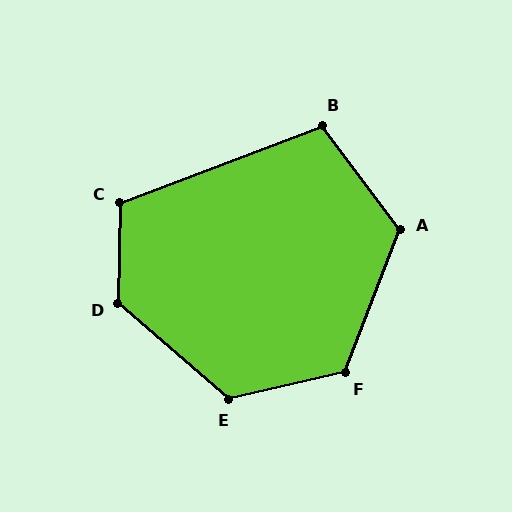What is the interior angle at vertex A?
Approximately 122 degrees (obtuse).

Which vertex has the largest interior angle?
D, at approximately 130 degrees.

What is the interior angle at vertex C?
Approximately 112 degrees (obtuse).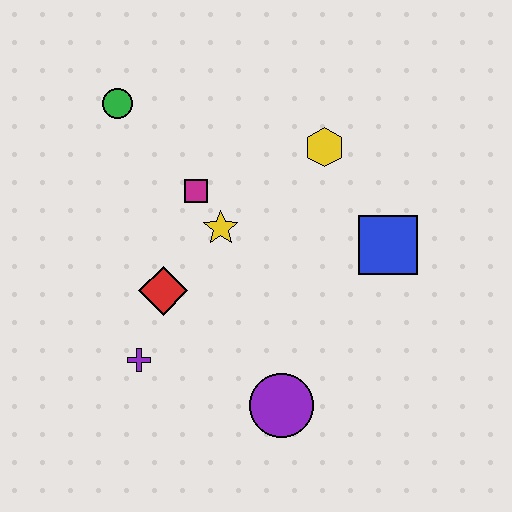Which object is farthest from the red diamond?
The blue square is farthest from the red diamond.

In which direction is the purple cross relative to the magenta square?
The purple cross is below the magenta square.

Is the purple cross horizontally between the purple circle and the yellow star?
No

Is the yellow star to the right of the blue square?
No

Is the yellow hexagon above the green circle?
No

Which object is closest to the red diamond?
The purple cross is closest to the red diamond.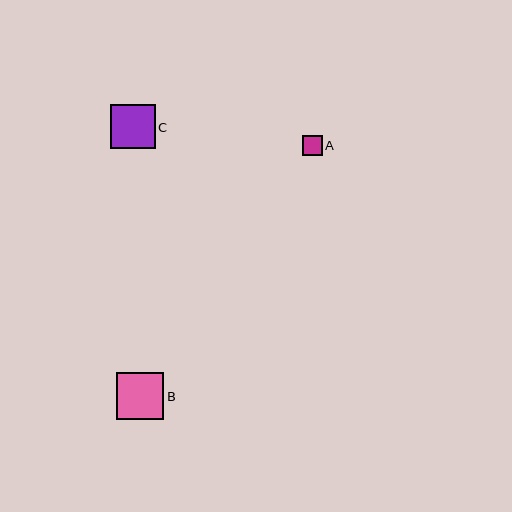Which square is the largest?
Square B is the largest with a size of approximately 47 pixels.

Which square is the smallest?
Square A is the smallest with a size of approximately 20 pixels.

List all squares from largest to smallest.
From largest to smallest: B, C, A.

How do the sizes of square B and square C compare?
Square B and square C are approximately the same size.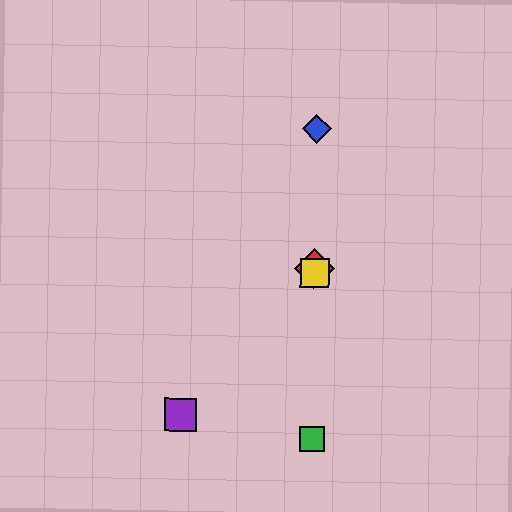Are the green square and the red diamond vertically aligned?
Yes, both are at x≈312.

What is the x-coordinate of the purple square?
The purple square is at x≈181.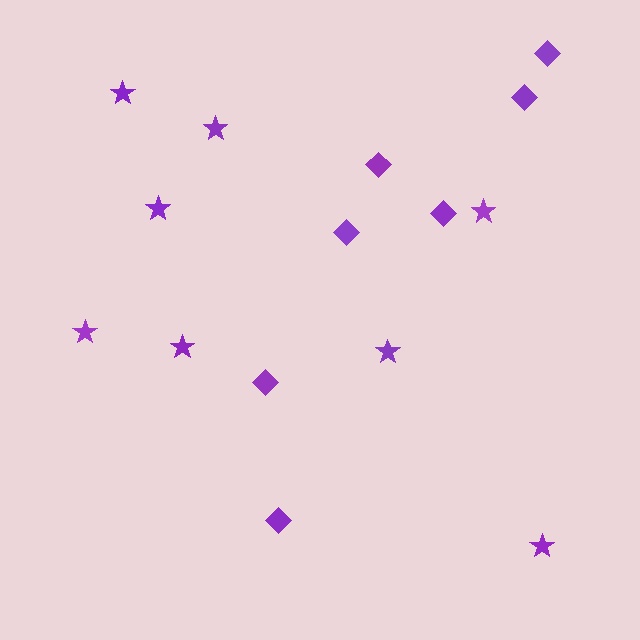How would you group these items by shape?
There are 2 groups: one group of stars (8) and one group of diamonds (7).